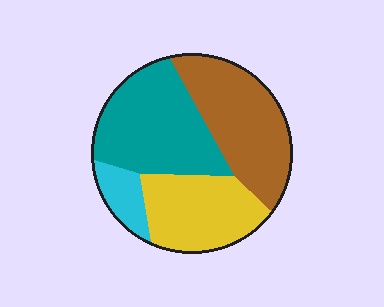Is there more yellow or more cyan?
Yellow.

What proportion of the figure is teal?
Teal covers around 35% of the figure.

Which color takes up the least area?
Cyan, at roughly 10%.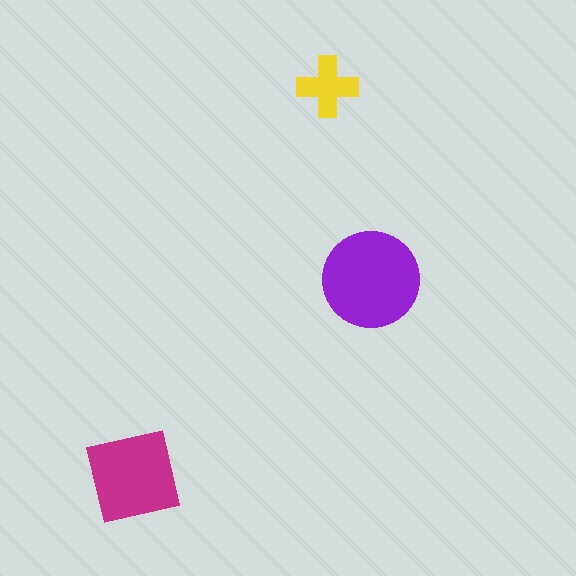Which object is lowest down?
The magenta square is bottommost.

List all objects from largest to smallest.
The purple circle, the magenta square, the yellow cross.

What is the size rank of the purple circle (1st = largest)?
1st.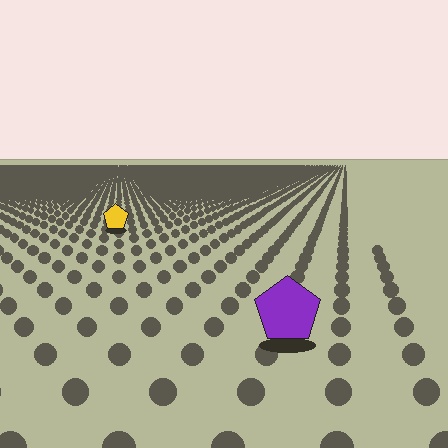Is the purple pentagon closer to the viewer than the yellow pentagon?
Yes. The purple pentagon is closer — you can tell from the texture gradient: the ground texture is coarser near it.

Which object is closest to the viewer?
The purple pentagon is closest. The texture marks near it are larger and more spread out.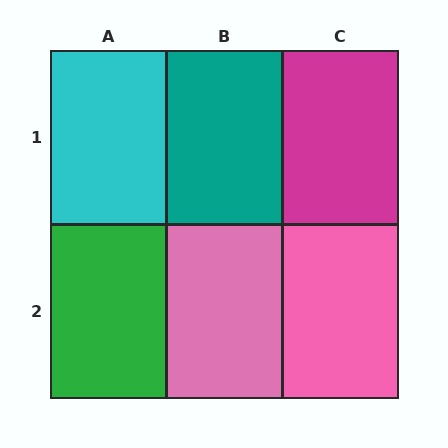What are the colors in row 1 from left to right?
Cyan, teal, magenta.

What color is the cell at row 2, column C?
Pink.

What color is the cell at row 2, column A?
Green.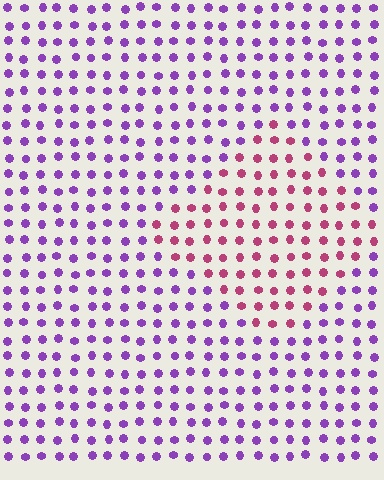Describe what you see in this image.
The image is filled with small purple elements in a uniform arrangement. A diamond-shaped region is visible where the elements are tinted to a slightly different hue, forming a subtle color boundary.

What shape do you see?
I see a diamond.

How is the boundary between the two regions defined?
The boundary is defined purely by a slight shift in hue (about 54 degrees). Spacing, size, and orientation are identical on both sides.